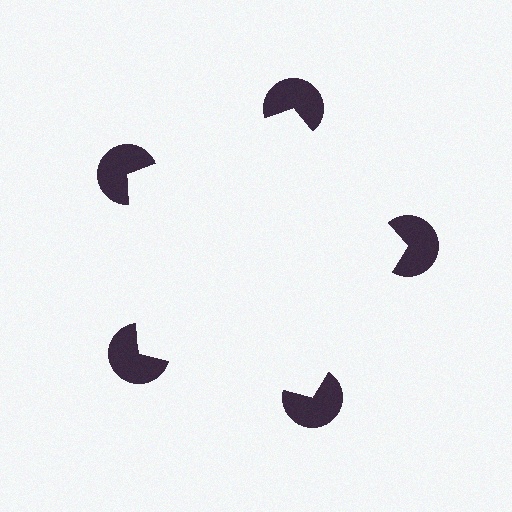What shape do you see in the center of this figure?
An illusory pentagon — its edges are inferred from the aligned wedge cuts in the pac-man discs, not physically drawn.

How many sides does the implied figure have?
5 sides.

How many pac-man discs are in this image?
There are 5 — one at each vertex of the illusory pentagon.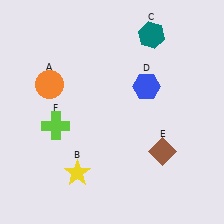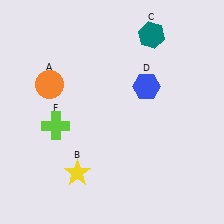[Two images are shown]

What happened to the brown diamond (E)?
The brown diamond (E) was removed in Image 2. It was in the bottom-right area of Image 1.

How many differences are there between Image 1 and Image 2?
There is 1 difference between the two images.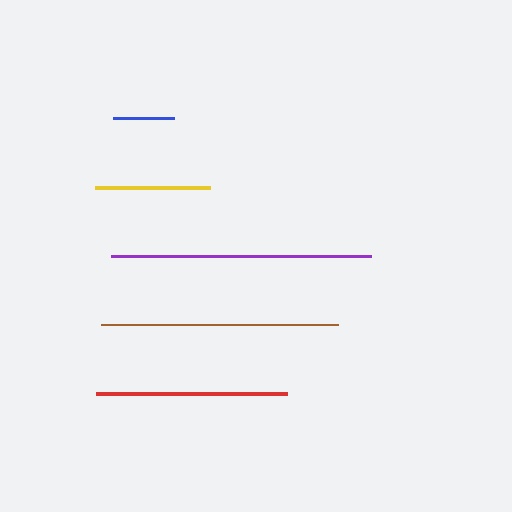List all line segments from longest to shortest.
From longest to shortest: purple, brown, red, yellow, blue.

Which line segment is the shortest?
The blue line is the shortest at approximately 60 pixels.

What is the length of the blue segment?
The blue segment is approximately 60 pixels long.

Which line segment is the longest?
The purple line is the longest at approximately 259 pixels.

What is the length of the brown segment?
The brown segment is approximately 237 pixels long.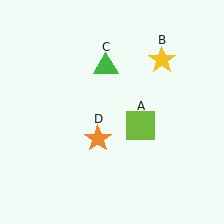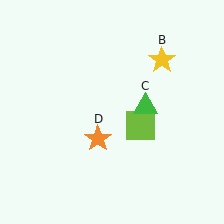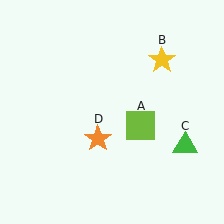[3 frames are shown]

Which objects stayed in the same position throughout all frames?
Lime square (object A) and yellow star (object B) and orange star (object D) remained stationary.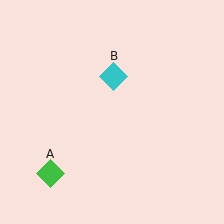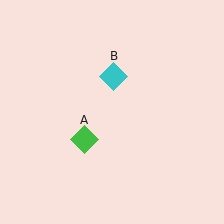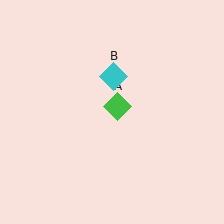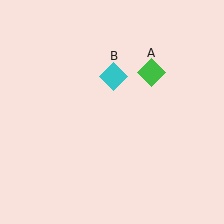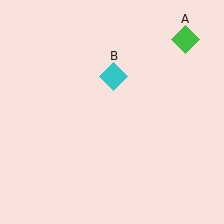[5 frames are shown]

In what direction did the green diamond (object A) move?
The green diamond (object A) moved up and to the right.